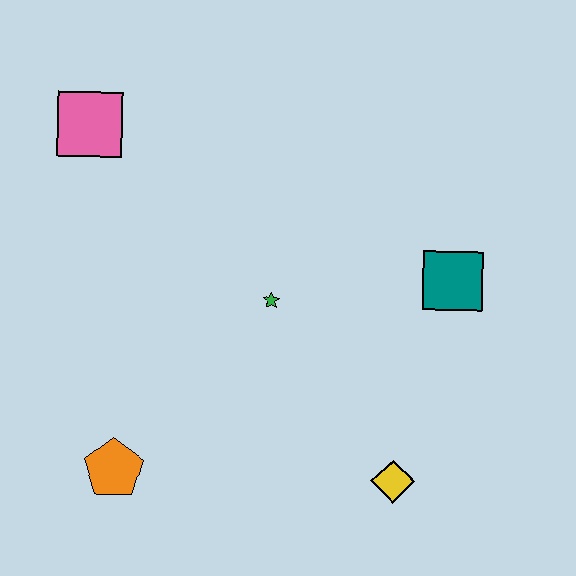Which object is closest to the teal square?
The green star is closest to the teal square.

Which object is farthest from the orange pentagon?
The teal square is farthest from the orange pentagon.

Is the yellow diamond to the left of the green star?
No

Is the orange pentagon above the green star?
No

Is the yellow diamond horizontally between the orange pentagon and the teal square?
Yes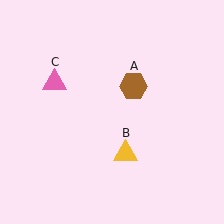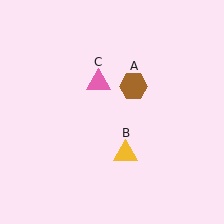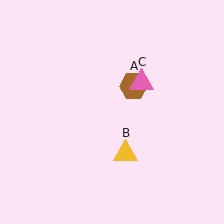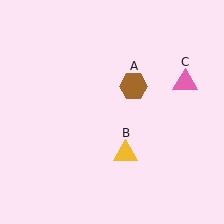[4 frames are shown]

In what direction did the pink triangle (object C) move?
The pink triangle (object C) moved right.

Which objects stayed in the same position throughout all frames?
Brown hexagon (object A) and yellow triangle (object B) remained stationary.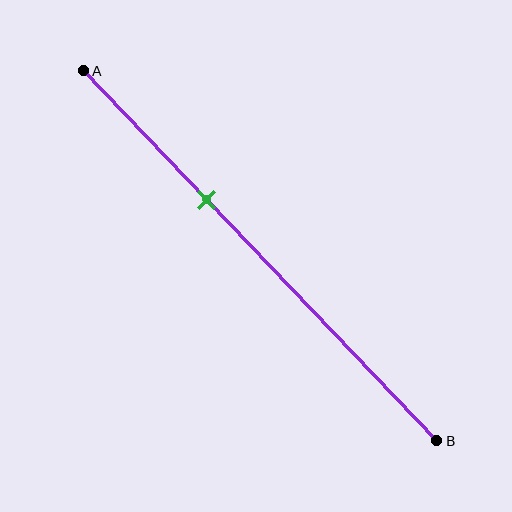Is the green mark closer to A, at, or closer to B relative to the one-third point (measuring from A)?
The green mark is approximately at the one-third point of segment AB.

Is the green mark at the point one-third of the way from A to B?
Yes, the mark is approximately at the one-third point.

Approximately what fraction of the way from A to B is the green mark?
The green mark is approximately 35% of the way from A to B.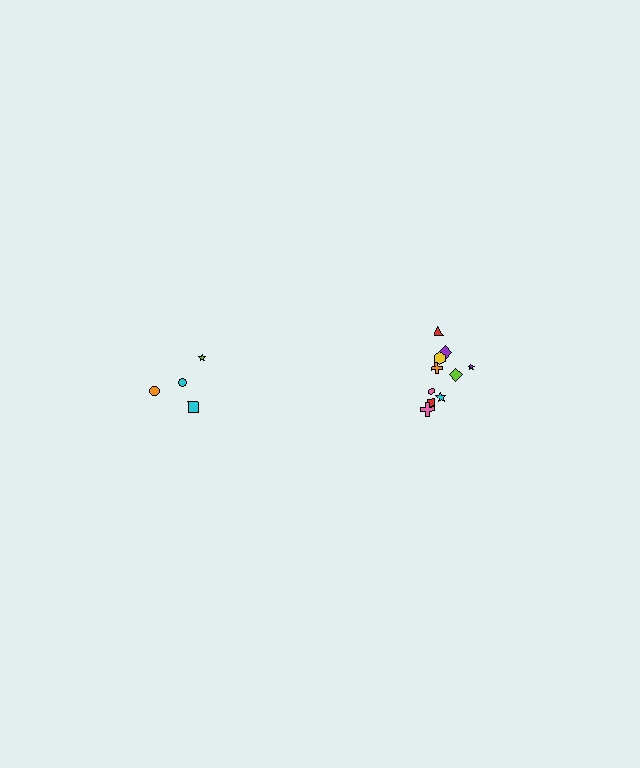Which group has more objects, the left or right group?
The right group.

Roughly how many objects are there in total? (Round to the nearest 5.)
Roughly 15 objects in total.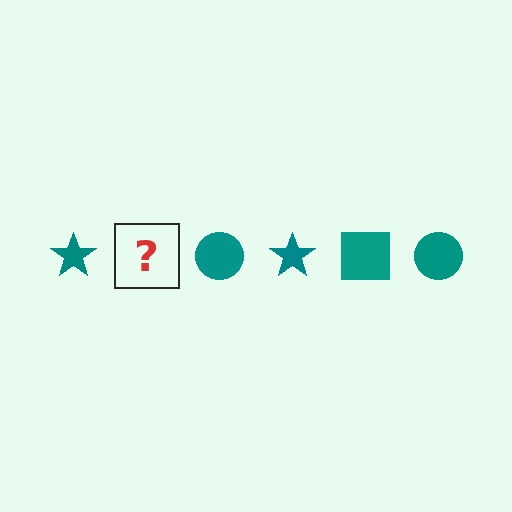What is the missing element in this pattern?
The missing element is a teal square.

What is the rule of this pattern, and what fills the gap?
The rule is that the pattern cycles through star, square, circle shapes in teal. The gap should be filled with a teal square.